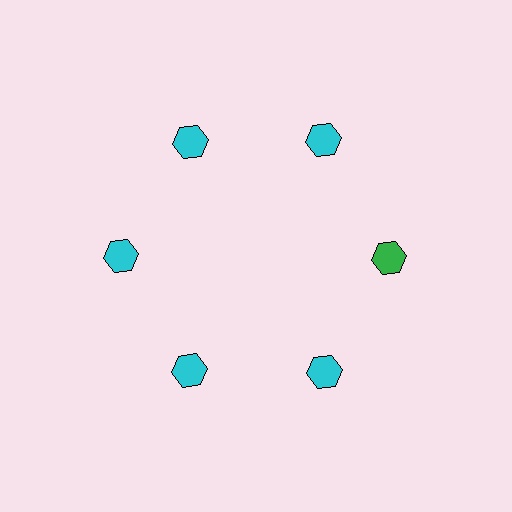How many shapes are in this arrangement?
There are 6 shapes arranged in a ring pattern.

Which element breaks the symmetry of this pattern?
The green hexagon at roughly the 3 o'clock position breaks the symmetry. All other shapes are cyan hexagons.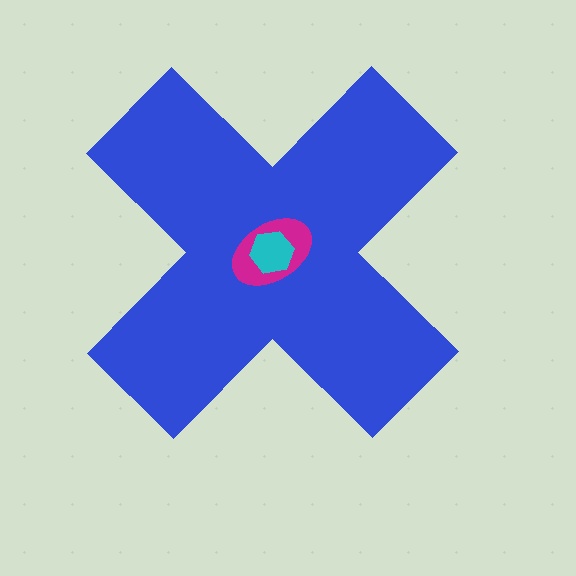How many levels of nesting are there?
3.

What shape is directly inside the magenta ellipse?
The cyan hexagon.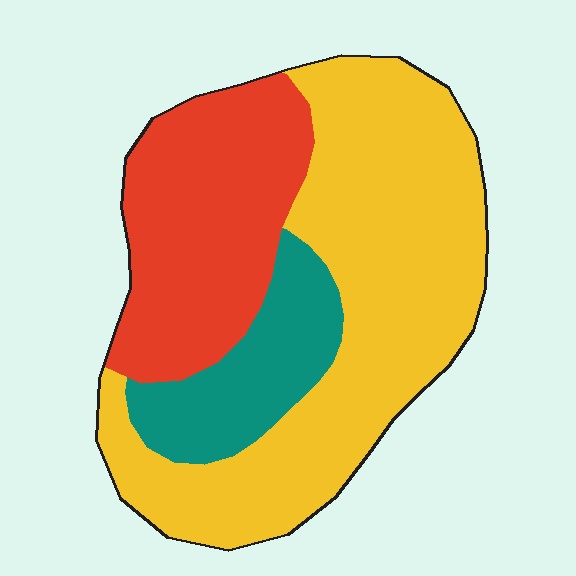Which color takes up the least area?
Teal, at roughly 15%.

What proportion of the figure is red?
Red covers roughly 30% of the figure.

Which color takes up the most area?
Yellow, at roughly 55%.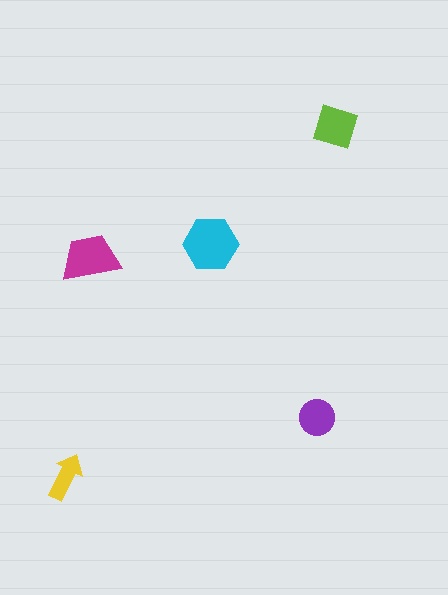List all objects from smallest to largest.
The yellow arrow, the purple circle, the lime diamond, the magenta trapezoid, the cyan hexagon.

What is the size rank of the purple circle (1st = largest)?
4th.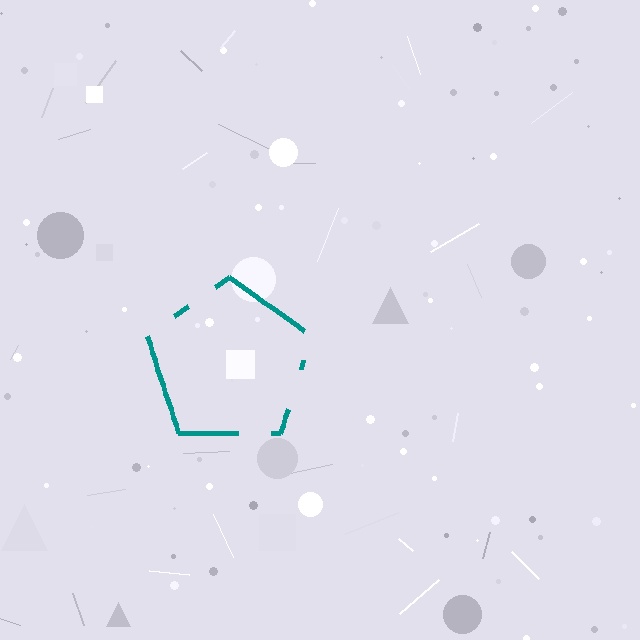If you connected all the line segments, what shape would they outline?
They would outline a pentagon.